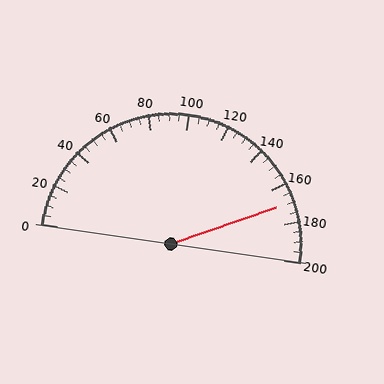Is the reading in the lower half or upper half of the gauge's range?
The reading is in the upper half of the range (0 to 200).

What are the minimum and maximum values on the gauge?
The gauge ranges from 0 to 200.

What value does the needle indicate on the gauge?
The needle indicates approximately 170.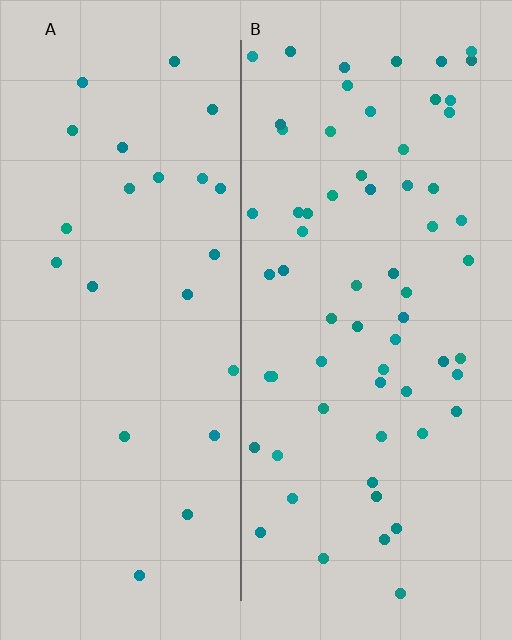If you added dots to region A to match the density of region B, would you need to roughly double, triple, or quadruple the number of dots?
Approximately triple.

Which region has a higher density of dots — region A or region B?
B (the right).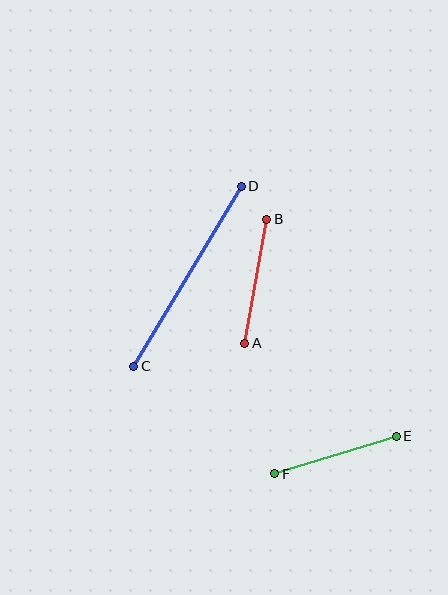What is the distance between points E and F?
The distance is approximately 127 pixels.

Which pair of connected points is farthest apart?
Points C and D are farthest apart.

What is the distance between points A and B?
The distance is approximately 126 pixels.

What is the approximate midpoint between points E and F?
The midpoint is at approximately (336, 455) pixels.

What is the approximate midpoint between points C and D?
The midpoint is at approximately (187, 276) pixels.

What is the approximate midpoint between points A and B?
The midpoint is at approximately (256, 281) pixels.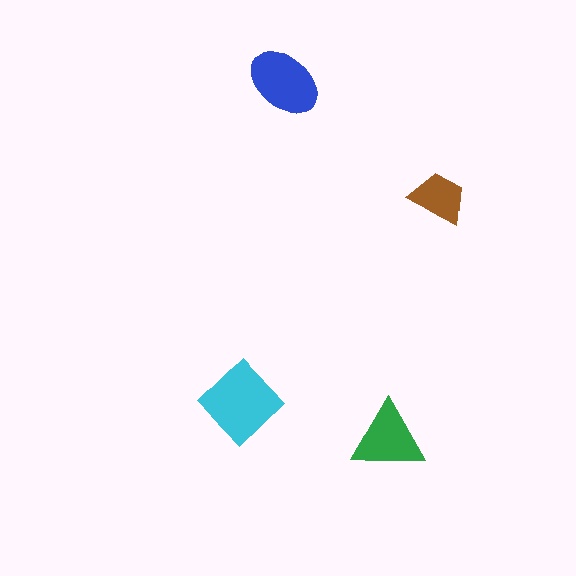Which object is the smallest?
The brown trapezoid.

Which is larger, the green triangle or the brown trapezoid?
The green triangle.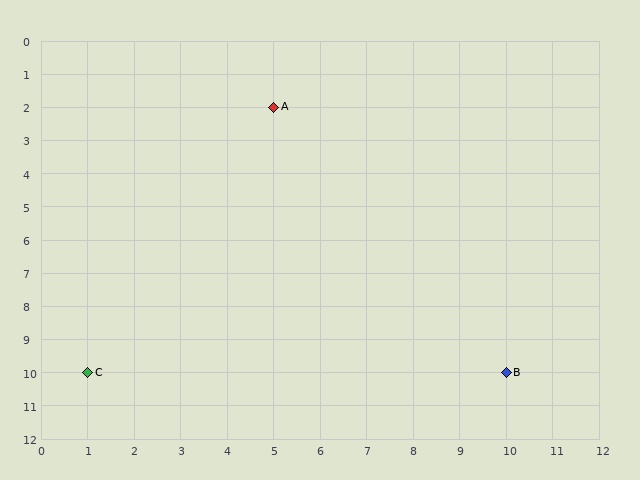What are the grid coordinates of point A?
Point A is at grid coordinates (5, 2).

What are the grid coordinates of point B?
Point B is at grid coordinates (10, 10).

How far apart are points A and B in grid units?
Points A and B are 5 columns and 8 rows apart (about 9.4 grid units diagonally).